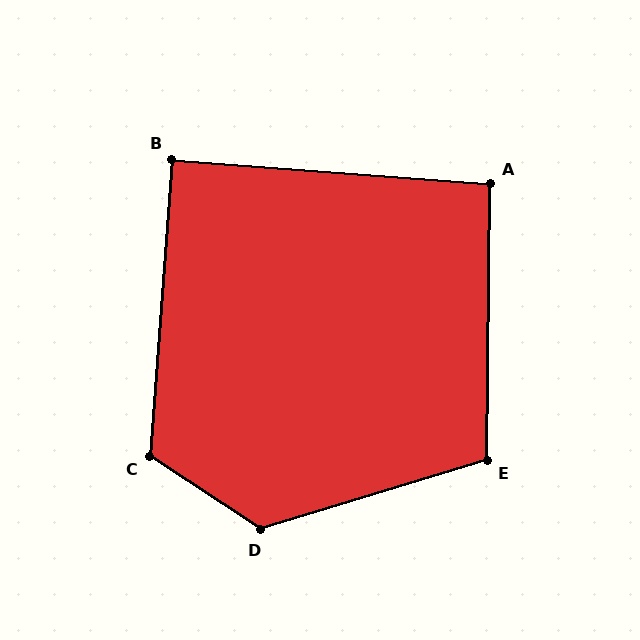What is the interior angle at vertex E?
Approximately 108 degrees (obtuse).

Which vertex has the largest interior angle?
D, at approximately 129 degrees.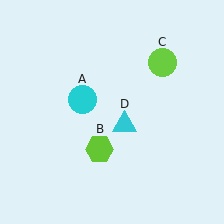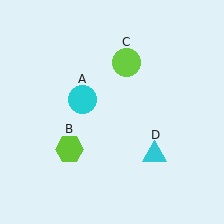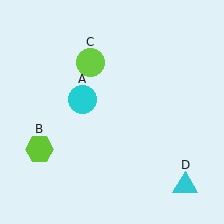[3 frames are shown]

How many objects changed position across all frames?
3 objects changed position: lime hexagon (object B), lime circle (object C), cyan triangle (object D).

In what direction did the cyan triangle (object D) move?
The cyan triangle (object D) moved down and to the right.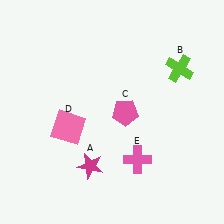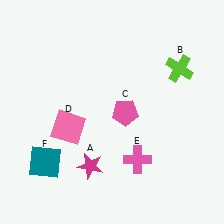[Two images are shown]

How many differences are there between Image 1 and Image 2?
There is 1 difference between the two images.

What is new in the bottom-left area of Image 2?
A teal square (F) was added in the bottom-left area of Image 2.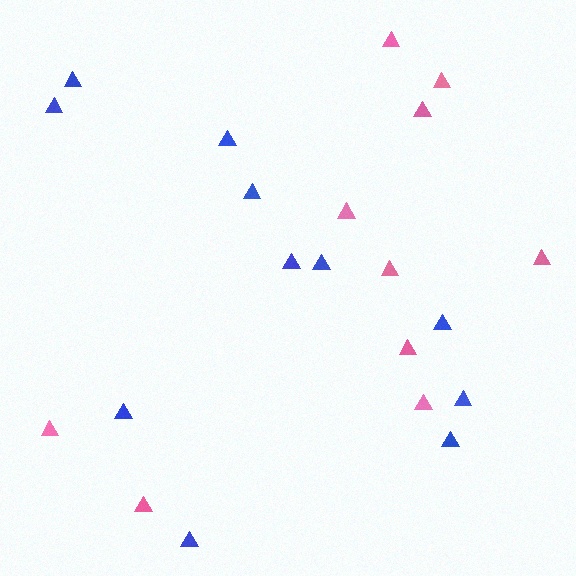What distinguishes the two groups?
There are 2 groups: one group of blue triangles (11) and one group of pink triangles (10).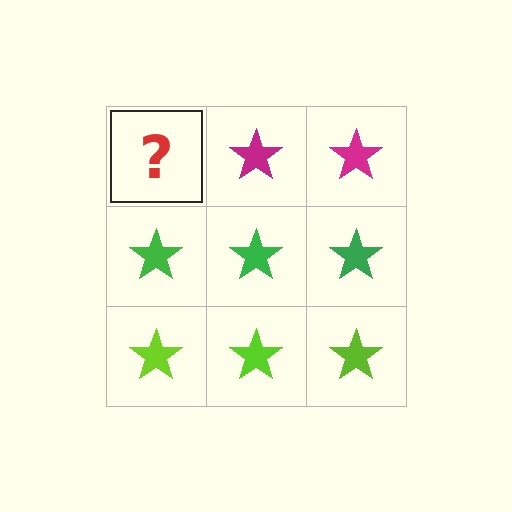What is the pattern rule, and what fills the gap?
The rule is that each row has a consistent color. The gap should be filled with a magenta star.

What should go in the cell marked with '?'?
The missing cell should contain a magenta star.